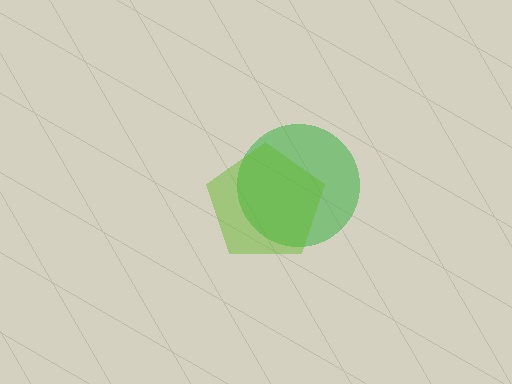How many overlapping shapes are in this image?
There are 2 overlapping shapes in the image.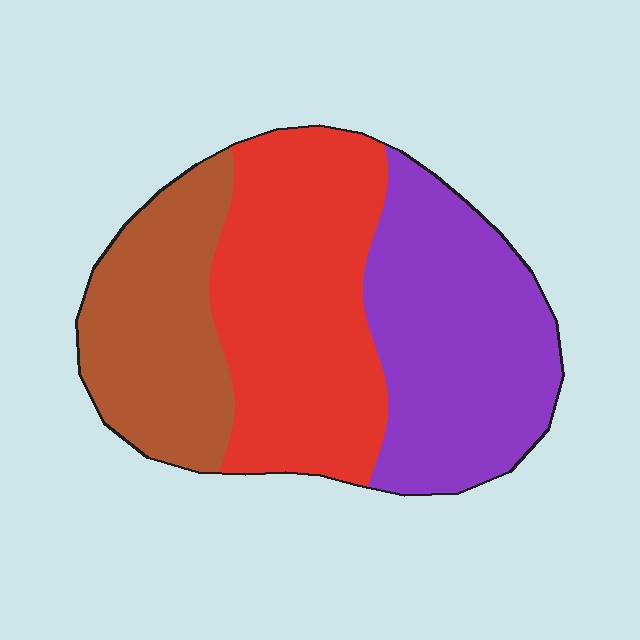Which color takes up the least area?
Brown, at roughly 25%.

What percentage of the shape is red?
Red takes up between a third and a half of the shape.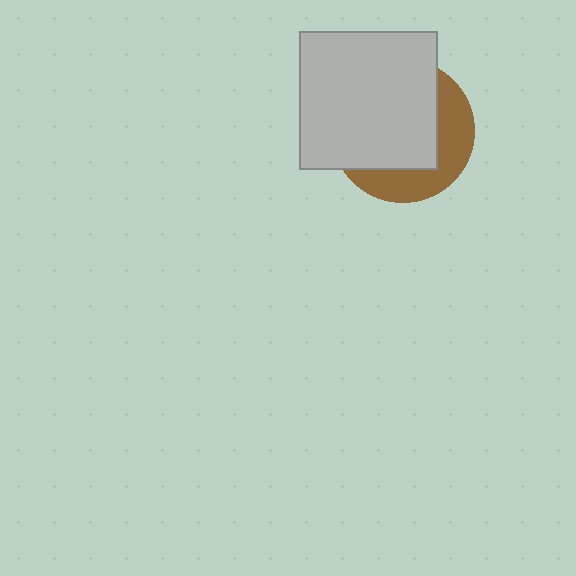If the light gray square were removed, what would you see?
You would see the complete brown circle.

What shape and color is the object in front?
The object in front is a light gray square.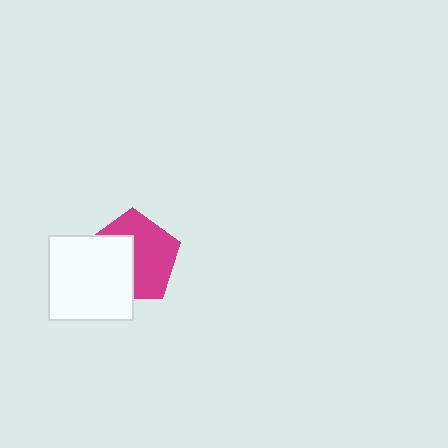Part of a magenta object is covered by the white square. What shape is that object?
It is a pentagon.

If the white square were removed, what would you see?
You would see the complete magenta pentagon.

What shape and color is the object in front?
The object in front is a white square.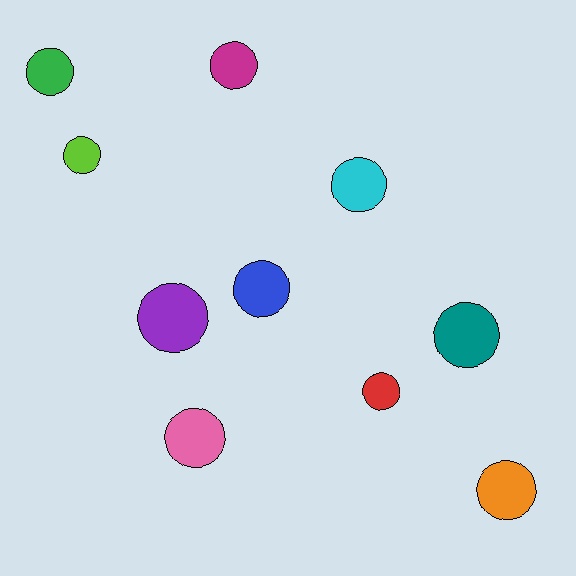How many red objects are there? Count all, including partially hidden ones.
There is 1 red object.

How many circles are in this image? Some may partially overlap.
There are 10 circles.